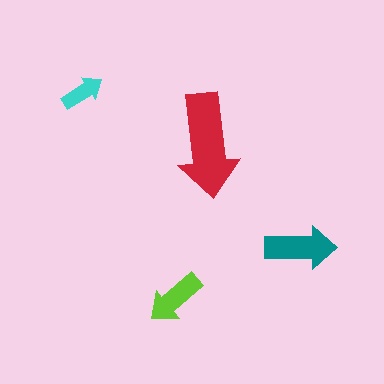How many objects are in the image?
There are 4 objects in the image.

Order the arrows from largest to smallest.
the red one, the teal one, the lime one, the cyan one.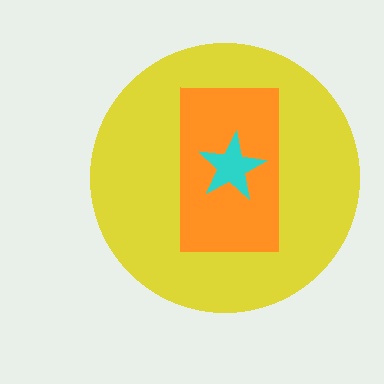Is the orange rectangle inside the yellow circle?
Yes.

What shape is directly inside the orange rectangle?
The cyan star.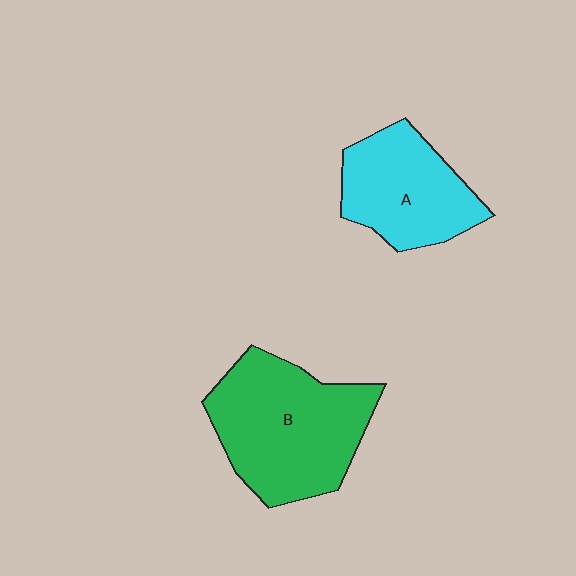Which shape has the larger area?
Shape B (green).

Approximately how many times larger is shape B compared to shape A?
Approximately 1.4 times.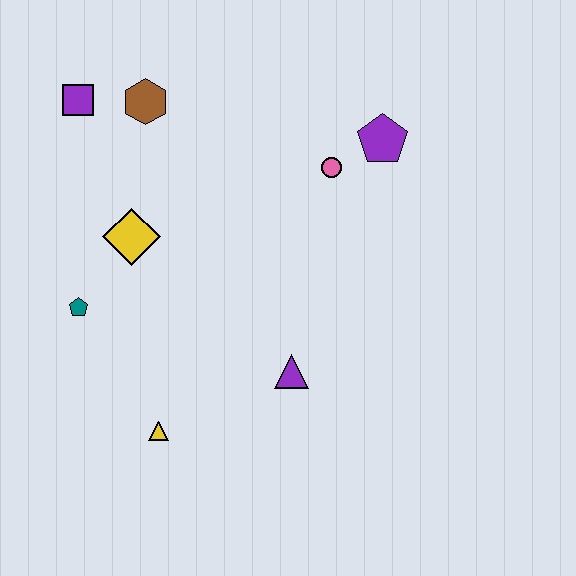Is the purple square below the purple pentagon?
No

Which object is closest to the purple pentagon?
The pink circle is closest to the purple pentagon.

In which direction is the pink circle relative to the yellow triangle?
The pink circle is above the yellow triangle.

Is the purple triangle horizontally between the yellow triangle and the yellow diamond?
No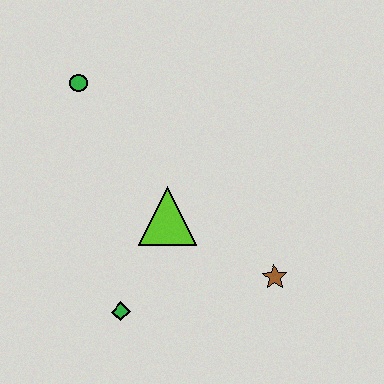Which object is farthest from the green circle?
The brown star is farthest from the green circle.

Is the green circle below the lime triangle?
No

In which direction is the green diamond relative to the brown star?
The green diamond is to the left of the brown star.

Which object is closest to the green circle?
The lime triangle is closest to the green circle.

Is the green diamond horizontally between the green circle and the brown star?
Yes